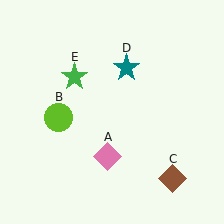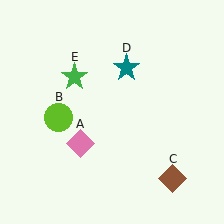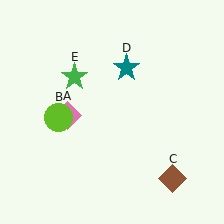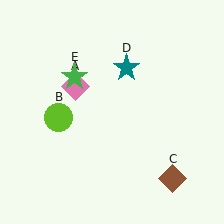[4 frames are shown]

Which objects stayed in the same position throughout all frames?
Lime circle (object B) and brown diamond (object C) and teal star (object D) and green star (object E) remained stationary.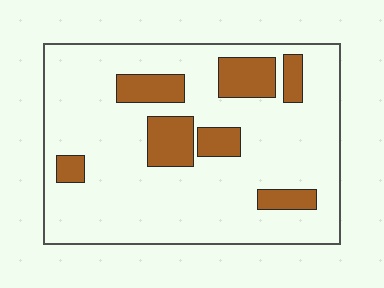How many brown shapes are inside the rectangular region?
7.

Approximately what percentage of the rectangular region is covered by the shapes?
Approximately 20%.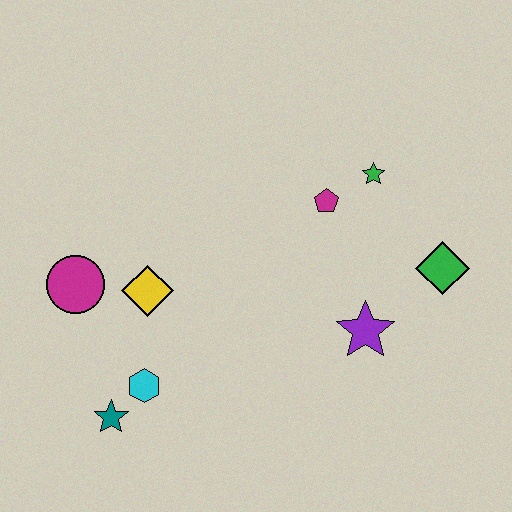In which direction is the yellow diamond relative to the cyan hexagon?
The yellow diamond is above the cyan hexagon.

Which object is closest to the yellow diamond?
The magenta circle is closest to the yellow diamond.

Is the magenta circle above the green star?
No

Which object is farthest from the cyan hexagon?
The green diamond is farthest from the cyan hexagon.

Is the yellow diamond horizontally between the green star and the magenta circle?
Yes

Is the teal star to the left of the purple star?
Yes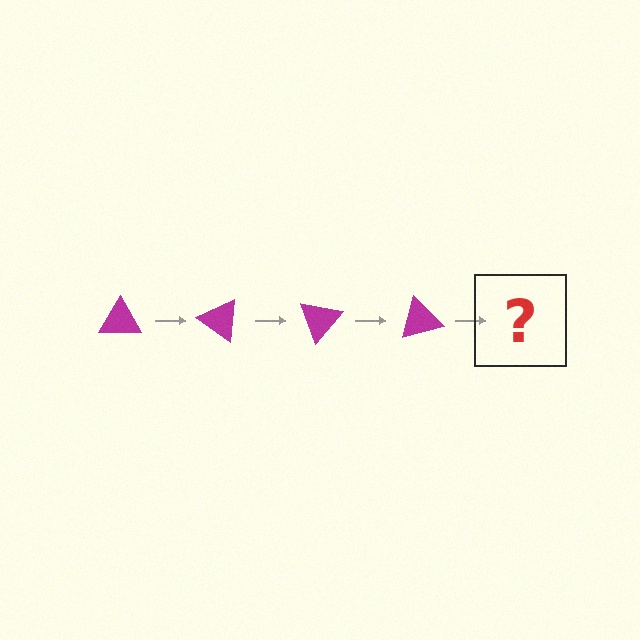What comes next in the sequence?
The next element should be a magenta triangle rotated 140 degrees.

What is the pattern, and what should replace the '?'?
The pattern is that the triangle rotates 35 degrees each step. The '?' should be a magenta triangle rotated 140 degrees.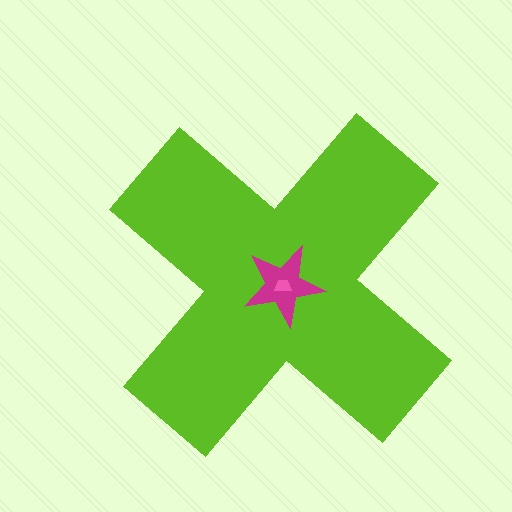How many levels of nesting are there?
3.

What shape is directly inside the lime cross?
The magenta star.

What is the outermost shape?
The lime cross.